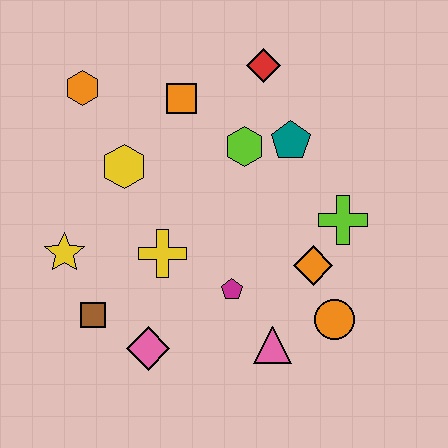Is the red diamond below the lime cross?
No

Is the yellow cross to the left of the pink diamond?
No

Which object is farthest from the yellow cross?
The red diamond is farthest from the yellow cross.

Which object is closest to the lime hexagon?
The teal pentagon is closest to the lime hexagon.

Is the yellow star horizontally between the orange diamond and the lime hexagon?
No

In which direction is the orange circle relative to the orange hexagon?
The orange circle is to the right of the orange hexagon.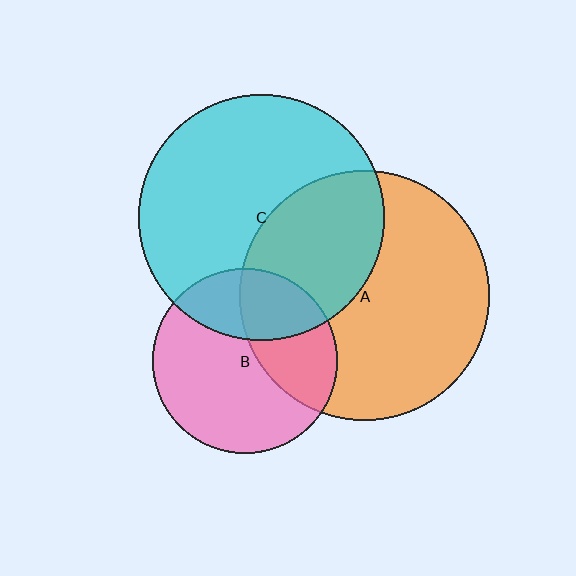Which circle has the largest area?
Circle A (orange).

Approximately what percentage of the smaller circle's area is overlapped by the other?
Approximately 30%.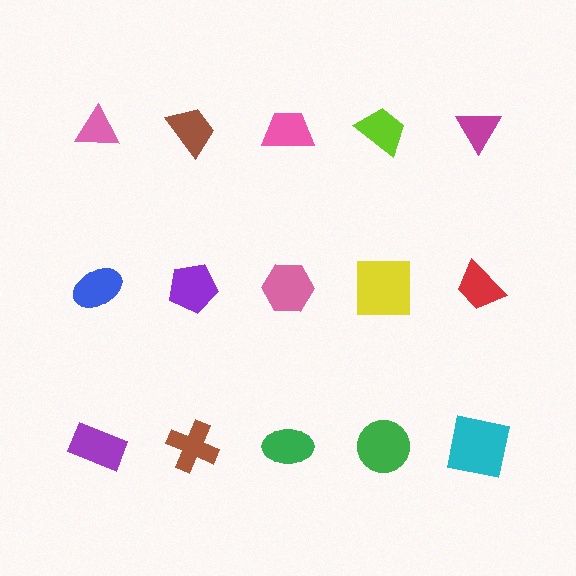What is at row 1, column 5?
A magenta triangle.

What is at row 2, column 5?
A red trapezoid.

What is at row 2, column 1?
A blue ellipse.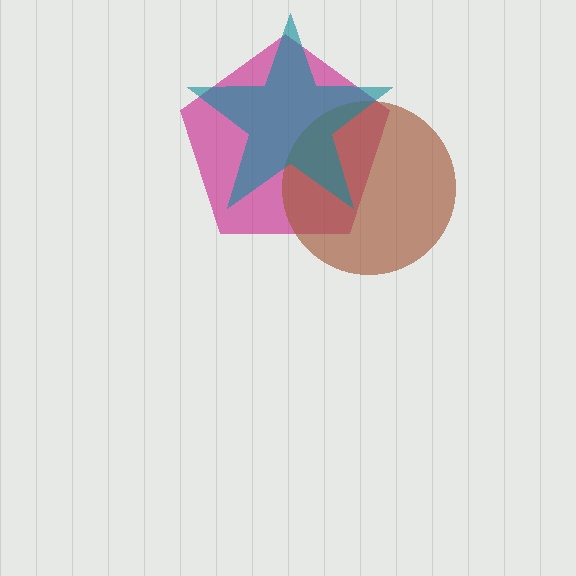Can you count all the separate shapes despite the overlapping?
Yes, there are 3 separate shapes.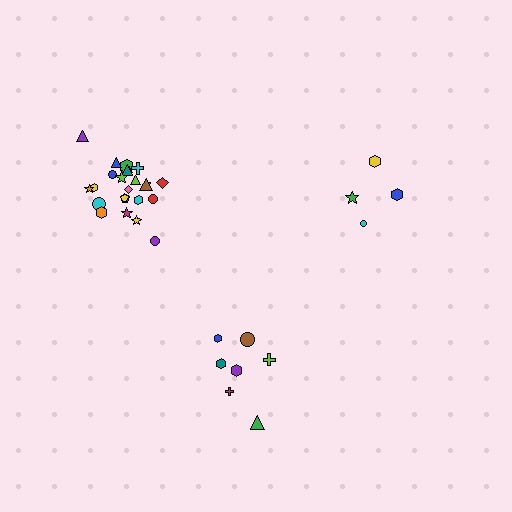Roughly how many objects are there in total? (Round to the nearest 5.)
Roughly 35 objects in total.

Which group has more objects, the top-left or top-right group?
The top-left group.